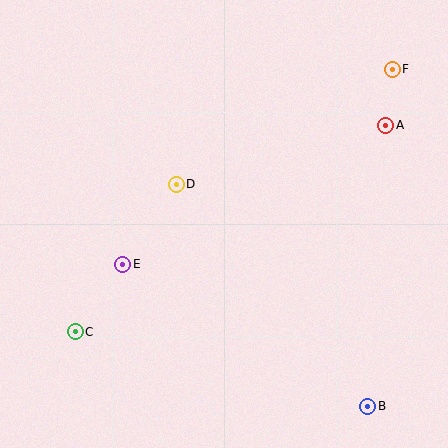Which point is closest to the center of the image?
Point D at (176, 184) is closest to the center.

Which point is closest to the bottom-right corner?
Point B is closest to the bottom-right corner.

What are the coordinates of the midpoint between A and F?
The midpoint between A and F is at (389, 97).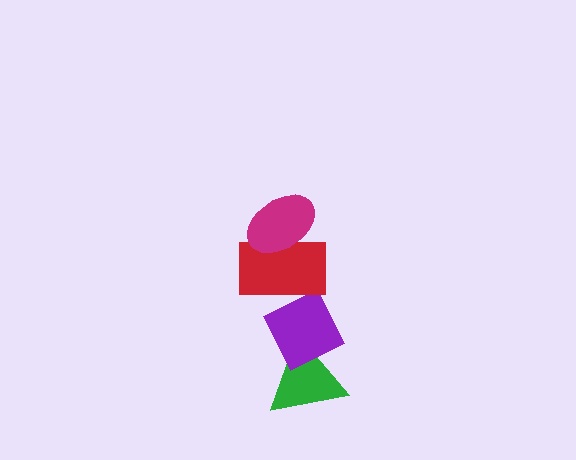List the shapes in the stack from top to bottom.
From top to bottom: the magenta ellipse, the red rectangle, the purple diamond, the green triangle.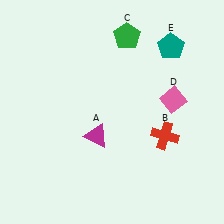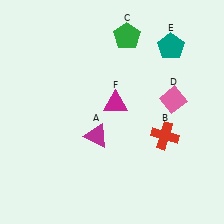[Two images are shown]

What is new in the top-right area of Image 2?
A magenta triangle (F) was added in the top-right area of Image 2.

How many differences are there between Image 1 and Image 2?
There is 1 difference between the two images.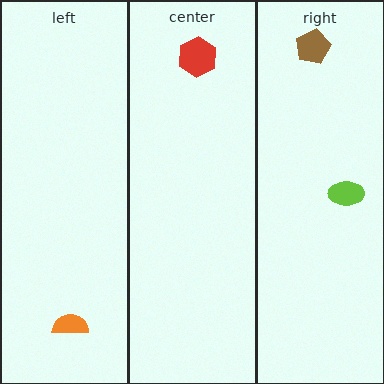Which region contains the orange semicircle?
The left region.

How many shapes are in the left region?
1.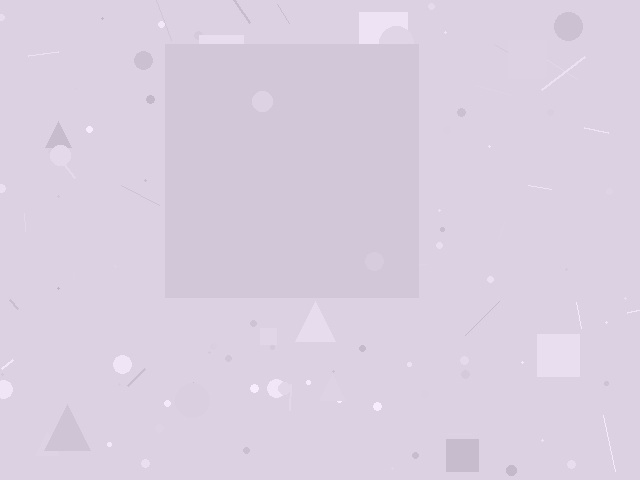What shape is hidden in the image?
A square is hidden in the image.